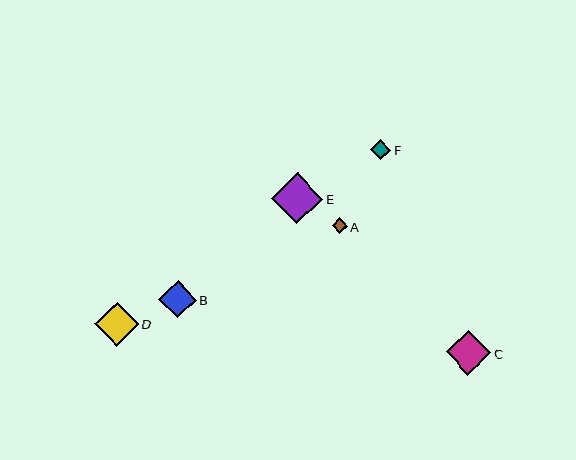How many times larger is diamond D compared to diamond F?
Diamond D is approximately 2.2 times the size of diamond F.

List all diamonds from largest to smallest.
From largest to smallest: E, C, D, B, F, A.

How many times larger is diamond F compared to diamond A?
Diamond F is approximately 1.3 times the size of diamond A.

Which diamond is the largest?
Diamond E is the largest with a size of approximately 51 pixels.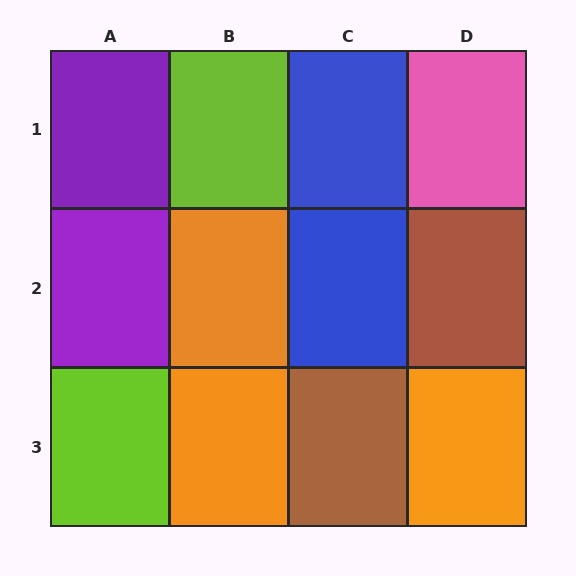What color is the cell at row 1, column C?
Blue.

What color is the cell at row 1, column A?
Purple.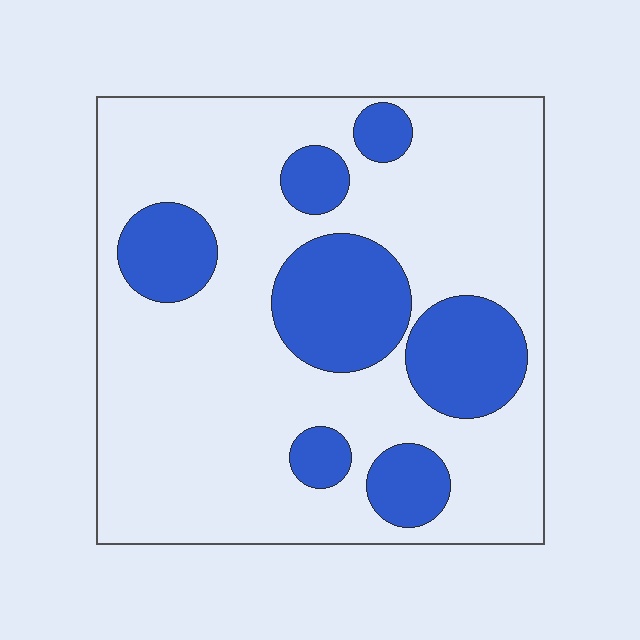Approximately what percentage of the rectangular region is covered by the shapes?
Approximately 25%.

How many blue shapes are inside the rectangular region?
7.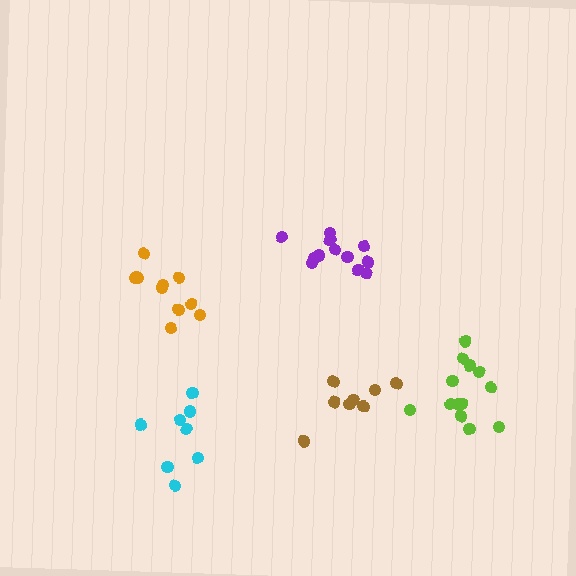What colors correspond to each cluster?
The clusters are colored: brown, lime, cyan, orange, purple.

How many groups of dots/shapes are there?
There are 5 groups.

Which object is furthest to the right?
The lime cluster is rightmost.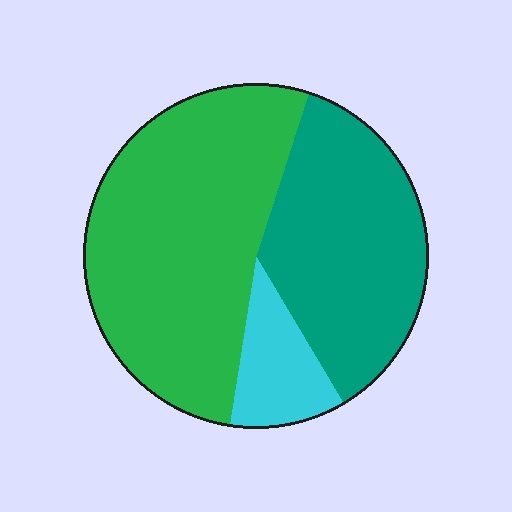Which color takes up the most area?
Green, at roughly 55%.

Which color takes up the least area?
Cyan, at roughly 10%.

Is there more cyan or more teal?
Teal.